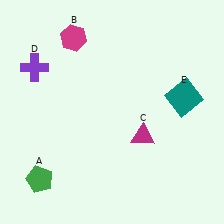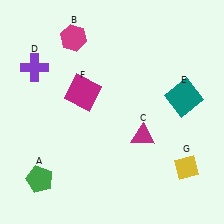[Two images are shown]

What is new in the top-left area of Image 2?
A magenta square (F) was added in the top-left area of Image 2.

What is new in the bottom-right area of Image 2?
A yellow diamond (G) was added in the bottom-right area of Image 2.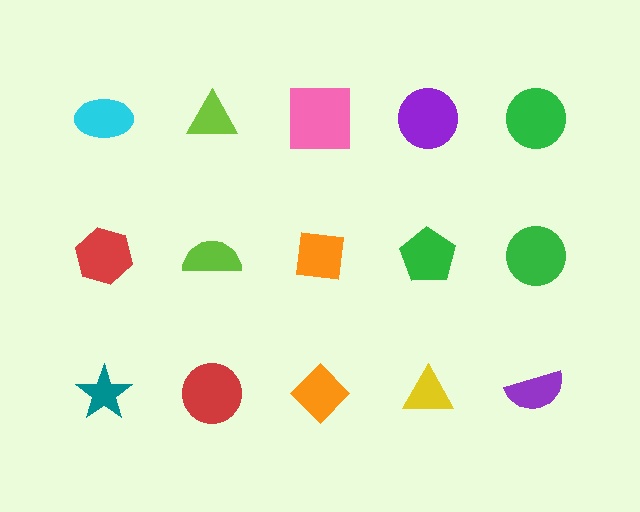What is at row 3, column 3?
An orange diamond.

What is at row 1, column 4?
A purple circle.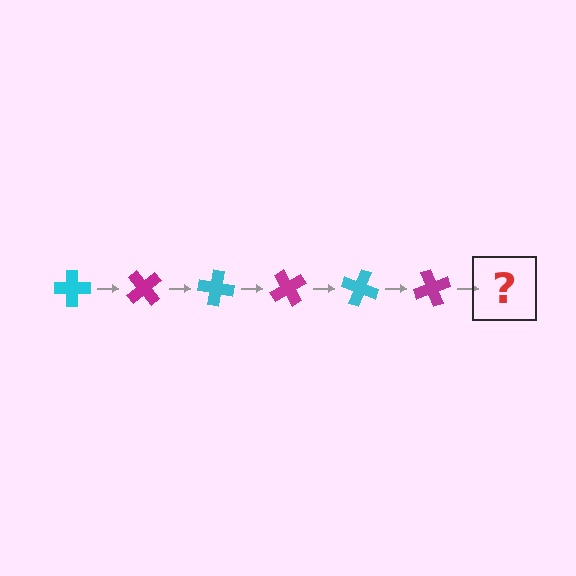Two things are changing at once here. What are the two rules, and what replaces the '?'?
The two rules are that it rotates 50 degrees each step and the color cycles through cyan and magenta. The '?' should be a cyan cross, rotated 300 degrees from the start.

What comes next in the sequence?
The next element should be a cyan cross, rotated 300 degrees from the start.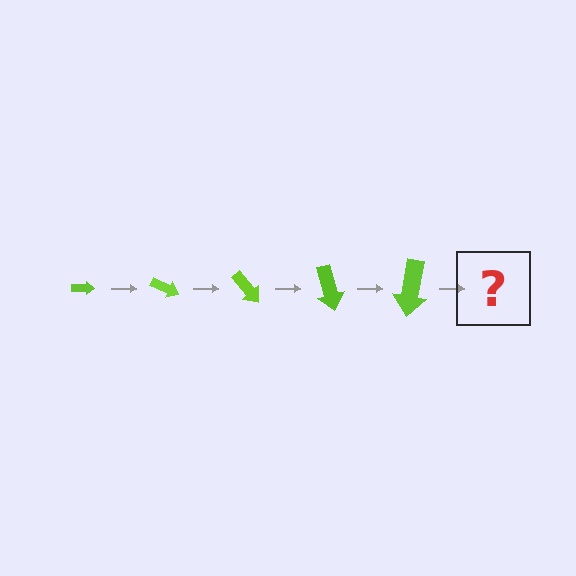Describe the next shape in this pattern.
It should be an arrow, larger than the previous one and rotated 125 degrees from the start.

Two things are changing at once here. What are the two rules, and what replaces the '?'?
The two rules are that the arrow grows larger each step and it rotates 25 degrees each step. The '?' should be an arrow, larger than the previous one and rotated 125 degrees from the start.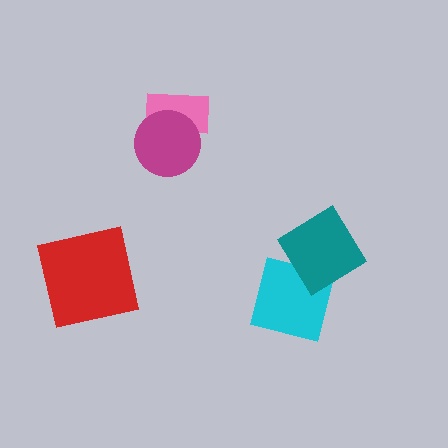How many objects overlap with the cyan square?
1 object overlaps with the cyan square.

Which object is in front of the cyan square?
The teal diamond is in front of the cyan square.